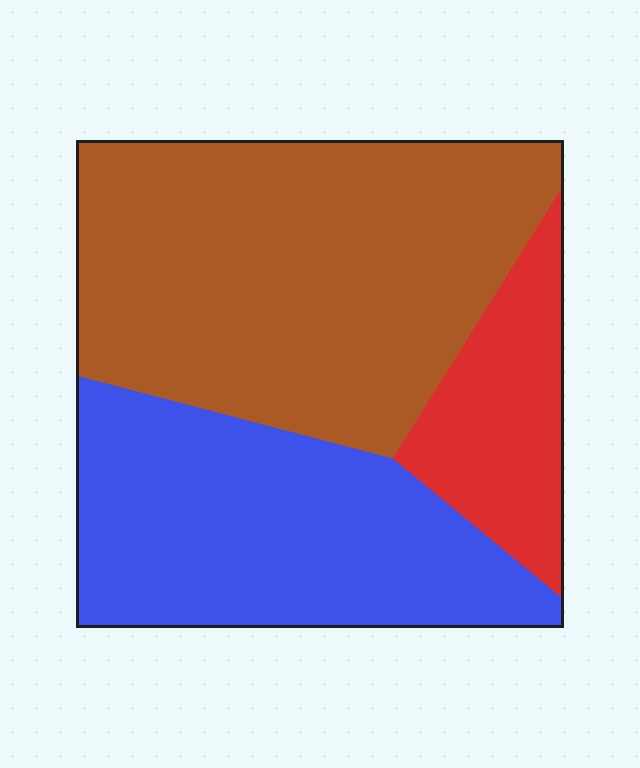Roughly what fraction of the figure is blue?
Blue takes up about one third (1/3) of the figure.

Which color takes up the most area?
Brown, at roughly 50%.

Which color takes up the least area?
Red, at roughly 15%.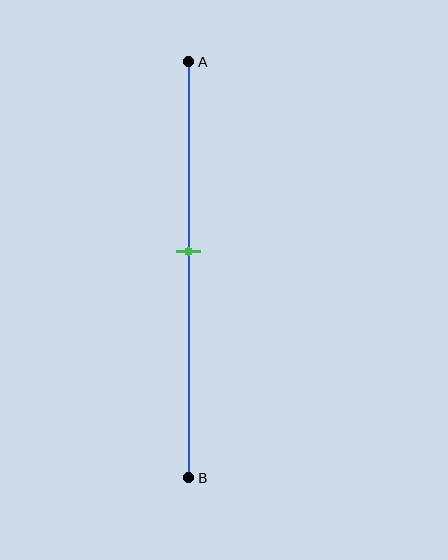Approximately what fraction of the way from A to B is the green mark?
The green mark is approximately 45% of the way from A to B.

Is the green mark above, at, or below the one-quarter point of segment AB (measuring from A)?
The green mark is below the one-quarter point of segment AB.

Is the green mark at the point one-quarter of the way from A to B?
No, the mark is at about 45% from A, not at the 25% one-quarter point.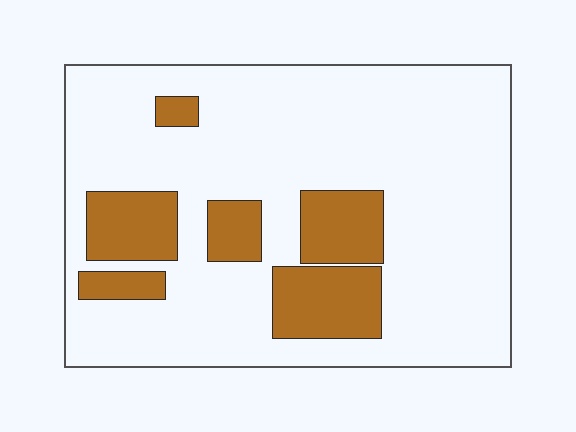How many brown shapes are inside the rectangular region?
6.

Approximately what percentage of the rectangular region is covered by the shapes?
Approximately 20%.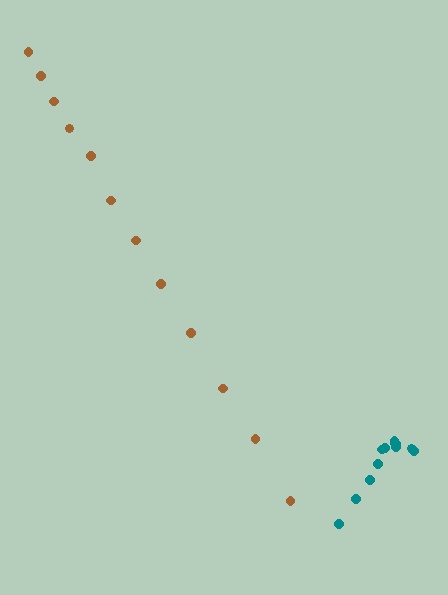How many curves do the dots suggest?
There are 2 distinct paths.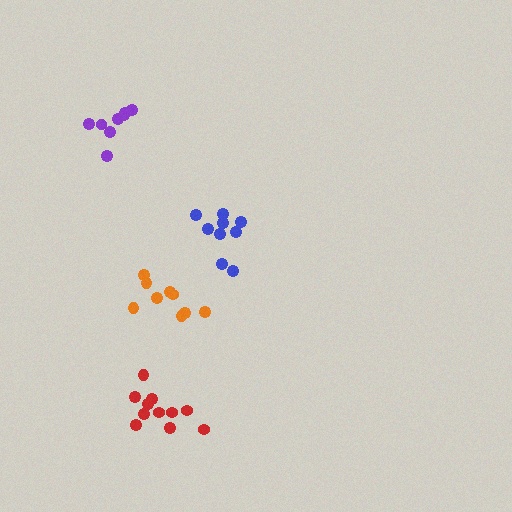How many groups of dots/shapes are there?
There are 4 groups.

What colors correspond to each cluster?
The clusters are colored: orange, red, purple, blue.